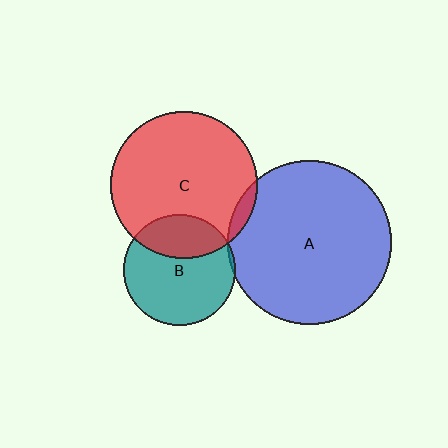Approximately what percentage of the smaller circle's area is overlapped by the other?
Approximately 5%.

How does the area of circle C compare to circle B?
Approximately 1.7 times.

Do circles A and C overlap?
Yes.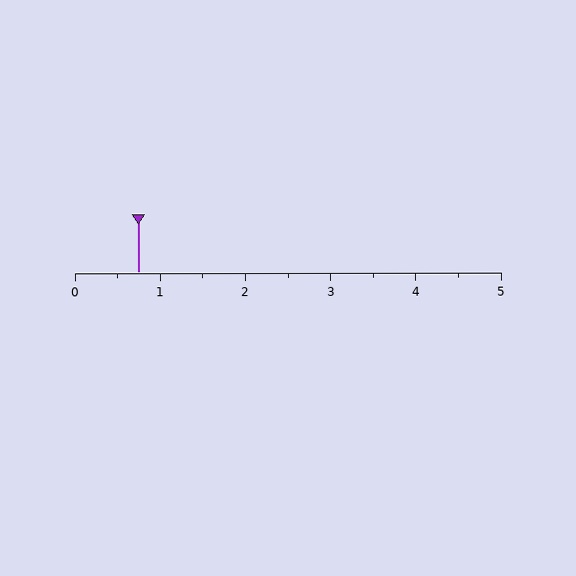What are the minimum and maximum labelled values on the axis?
The axis runs from 0 to 5.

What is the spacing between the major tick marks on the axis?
The major ticks are spaced 1 apart.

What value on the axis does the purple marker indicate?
The marker indicates approximately 0.8.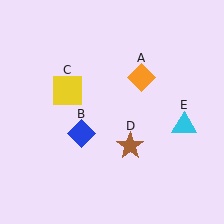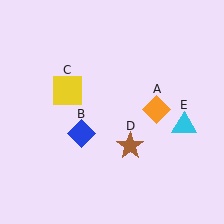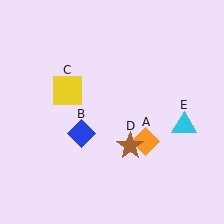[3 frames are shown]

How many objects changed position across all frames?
1 object changed position: orange diamond (object A).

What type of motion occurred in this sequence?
The orange diamond (object A) rotated clockwise around the center of the scene.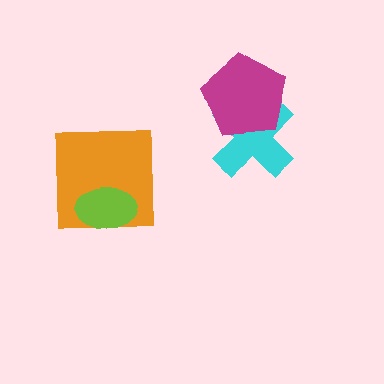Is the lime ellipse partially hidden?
No, no other shape covers it.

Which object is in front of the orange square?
The lime ellipse is in front of the orange square.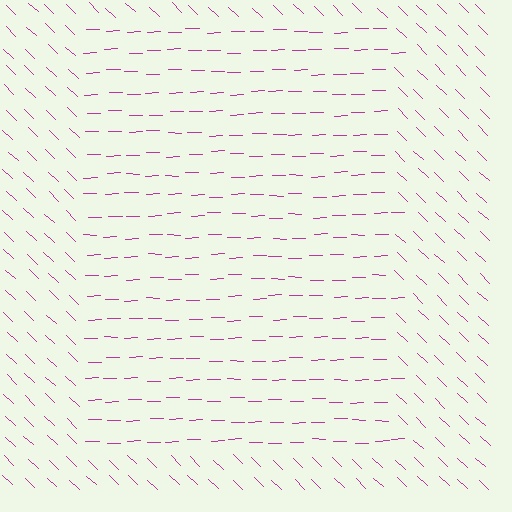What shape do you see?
I see a rectangle.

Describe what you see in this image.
The image is filled with small magenta line segments. A rectangle region in the image has lines oriented differently from the surrounding lines, creating a visible texture boundary.